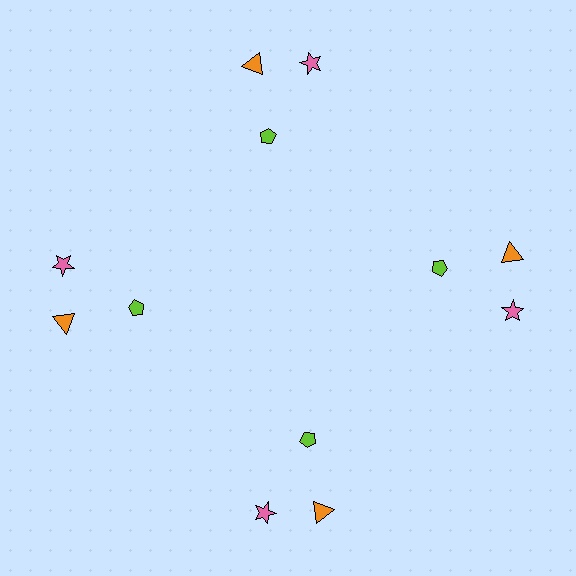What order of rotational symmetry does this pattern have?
This pattern has 4-fold rotational symmetry.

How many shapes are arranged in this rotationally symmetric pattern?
There are 12 shapes, arranged in 4 groups of 3.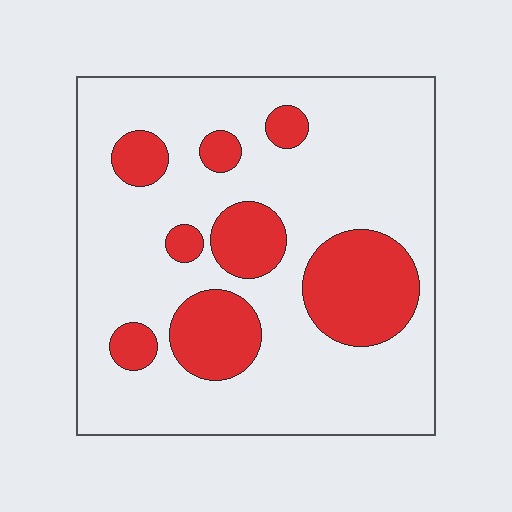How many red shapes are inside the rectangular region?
8.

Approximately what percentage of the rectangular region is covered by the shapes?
Approximately 25%.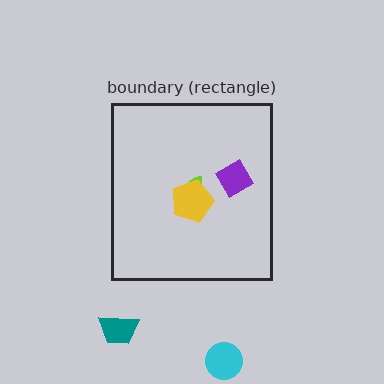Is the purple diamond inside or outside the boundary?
Inside.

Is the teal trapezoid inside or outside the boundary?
Outside.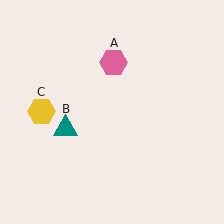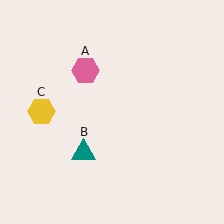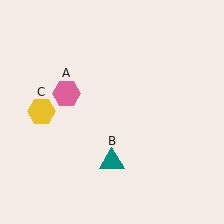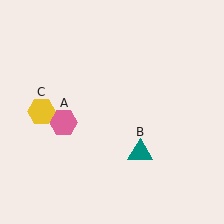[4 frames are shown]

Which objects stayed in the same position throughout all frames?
Yellow hexagon (object C) remained stationary.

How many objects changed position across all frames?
2 objects changed position: pink hexagon (object A), teal triangle (object B).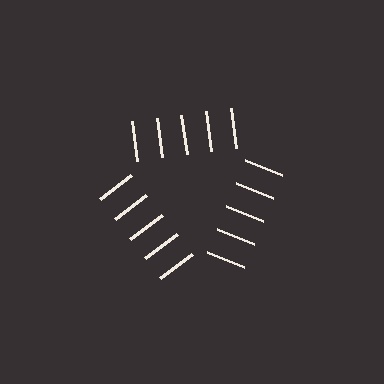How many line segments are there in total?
15 — 5 along each of the 3 edges.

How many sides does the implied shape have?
3 sides — the line-ends trace a triangle.